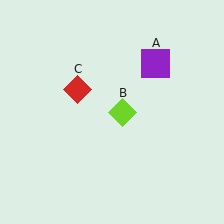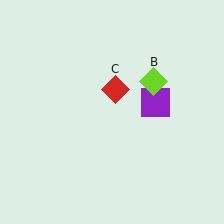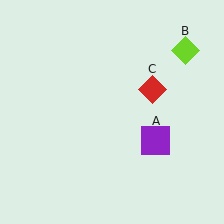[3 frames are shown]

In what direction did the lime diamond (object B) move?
The lime diamond (object B) moved up and to the right.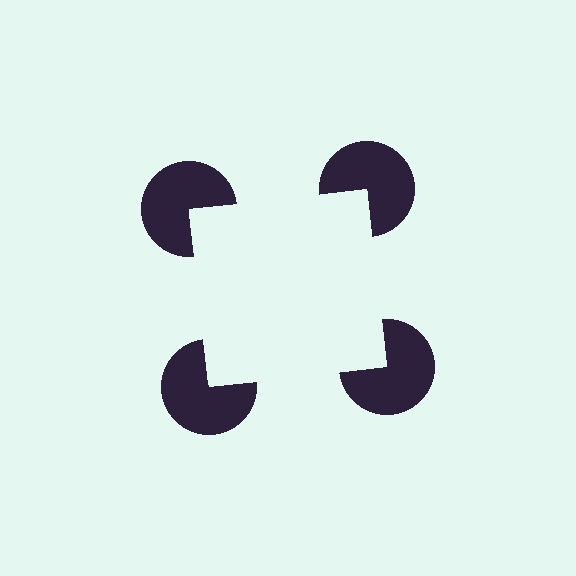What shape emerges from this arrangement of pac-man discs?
An illusory square — its edges are inferred from the aligned wedge cuts in the pac-man discs, not physically drawn.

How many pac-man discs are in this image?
There are 4 — one at each vertex of the illusory square.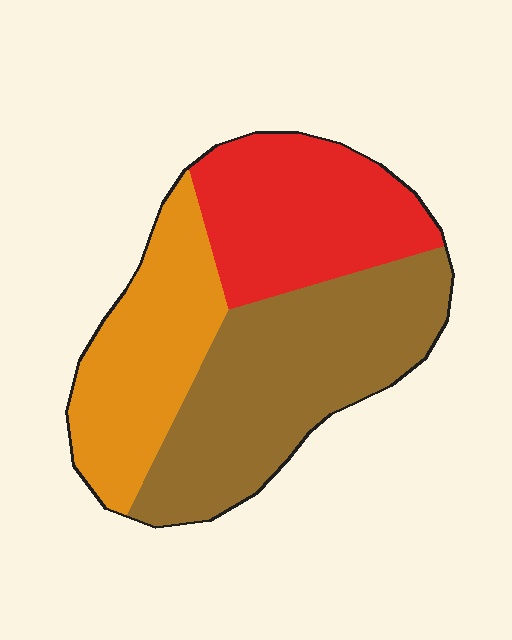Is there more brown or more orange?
Brown.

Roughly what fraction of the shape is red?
Red covers 30% of the shape.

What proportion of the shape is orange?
Orange covers 28% of the shape.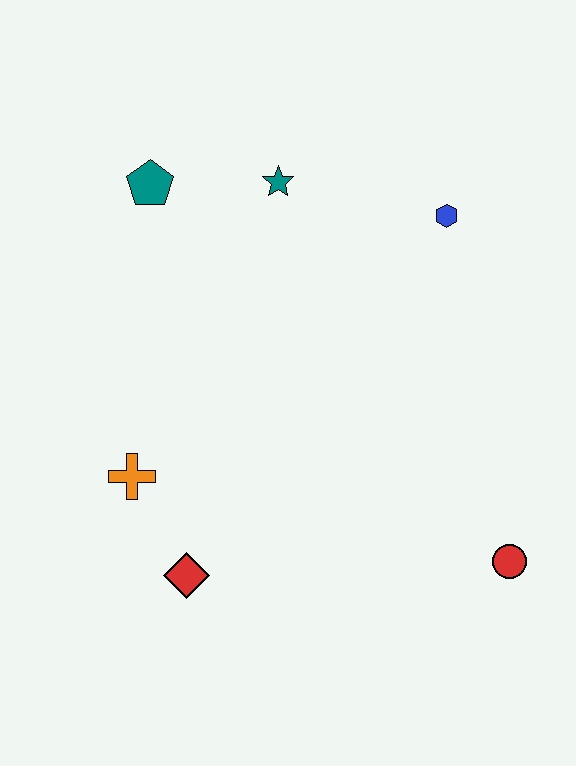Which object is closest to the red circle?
The red diamond is closest to the red circle.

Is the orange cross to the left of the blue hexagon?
Yes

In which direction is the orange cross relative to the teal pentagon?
The orange cross is below the teal pentagon.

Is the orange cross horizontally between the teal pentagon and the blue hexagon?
No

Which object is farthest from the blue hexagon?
The red diamond is farthest from the blue hexagon.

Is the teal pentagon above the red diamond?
Yes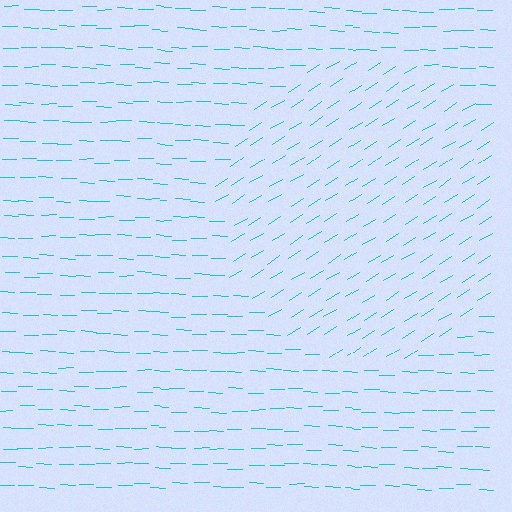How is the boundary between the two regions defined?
The boundary is defined purely by a change in line orientation (approximately 34 degrees difference). All lines are the same color and thickness.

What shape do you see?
I see a circle.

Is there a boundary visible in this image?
Yes, there is a texture boundary formed by a change in line orientation.